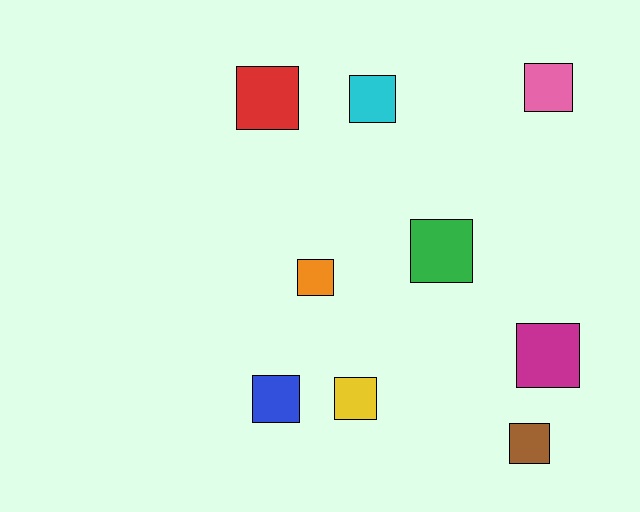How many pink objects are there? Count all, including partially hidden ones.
There is 1 pink object.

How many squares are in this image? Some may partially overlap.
There are 9 squares.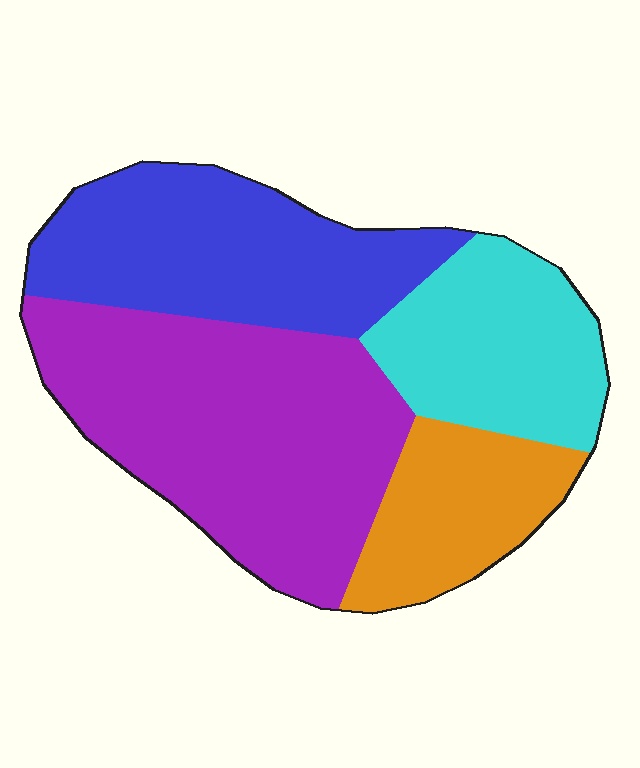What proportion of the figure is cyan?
Cyan covers around 20% of the figure.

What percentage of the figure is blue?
Blue takes up about one quarter (1/4) of the figure.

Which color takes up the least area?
Orange, at roughly 15%.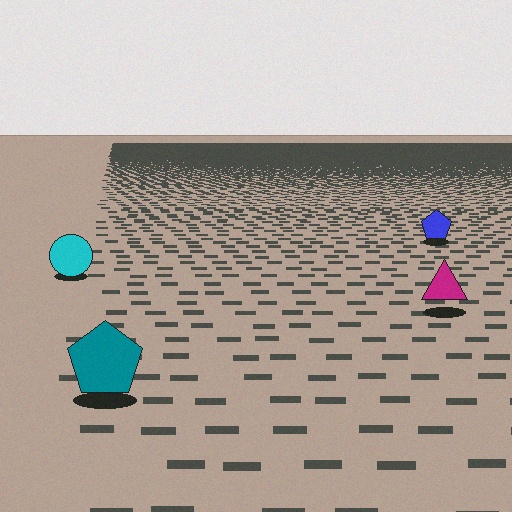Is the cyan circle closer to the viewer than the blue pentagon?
Yes. The cyan circle is closer — you can tell from the texture gradient: the ground texture is coarser near it.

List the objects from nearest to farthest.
From nearest to farthest: the teal pentagon, the magenta triangle, the cyan circle, the blue pentagon.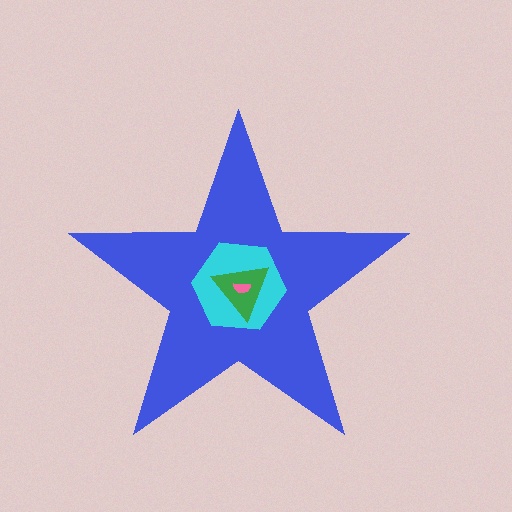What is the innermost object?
The pink semicircle.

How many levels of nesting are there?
4.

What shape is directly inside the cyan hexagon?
The green triangle.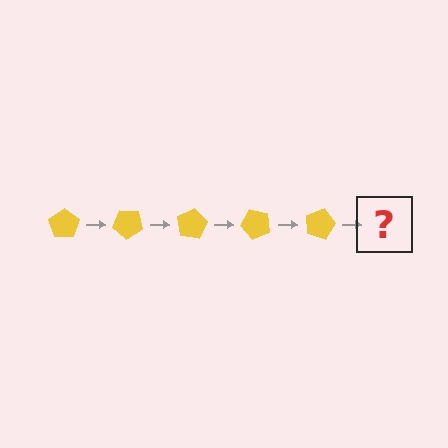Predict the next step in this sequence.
The next step is a yellow pentagon rotated 200 degrees.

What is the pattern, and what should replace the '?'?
The pattern is that the pentagon rotates 40 degrees each step. The '?' should be a yellow pentagon rotated 200 degrees.